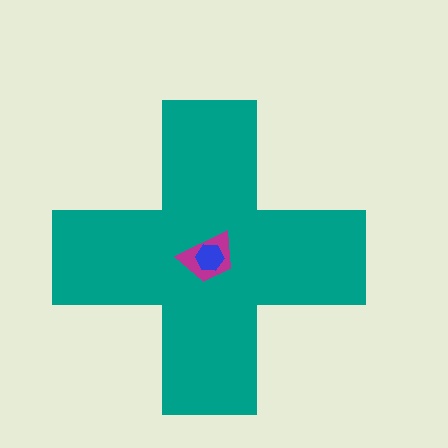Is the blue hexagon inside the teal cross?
Yes.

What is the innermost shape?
The blue hexagon.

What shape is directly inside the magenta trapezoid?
The blue hexagon.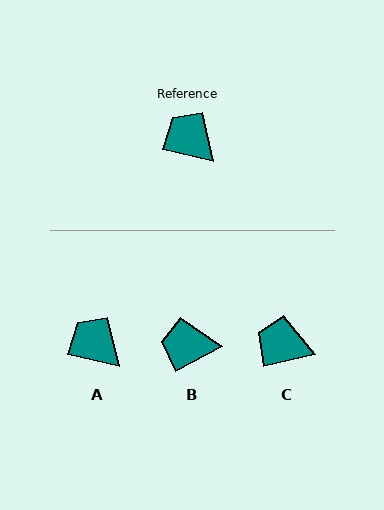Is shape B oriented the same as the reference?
No, it is off by about 42 degrees.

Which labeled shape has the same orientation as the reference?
A.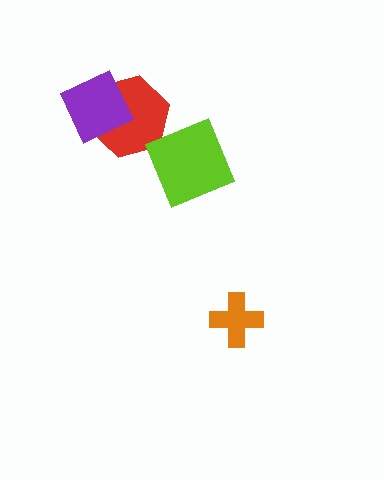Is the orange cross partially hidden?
No, no other shape covers it.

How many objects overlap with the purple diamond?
1 object overlaps with the purple diamond.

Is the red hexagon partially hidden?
Yes, it is partially covered by another shape.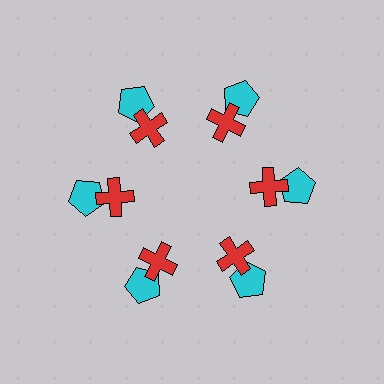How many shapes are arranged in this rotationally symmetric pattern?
There are 12 shapes, arranged in 6 groups of 2.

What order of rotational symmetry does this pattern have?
This pattern has 6-fold rotational symmetry.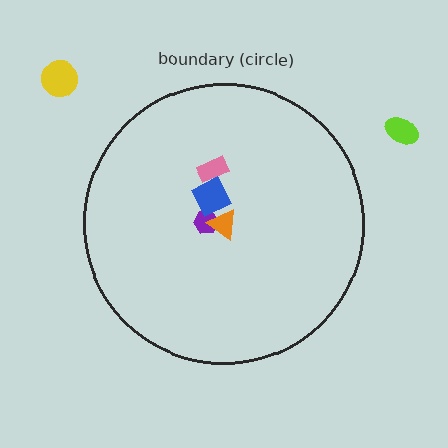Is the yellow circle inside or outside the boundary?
Outside.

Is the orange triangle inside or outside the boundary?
Inside.